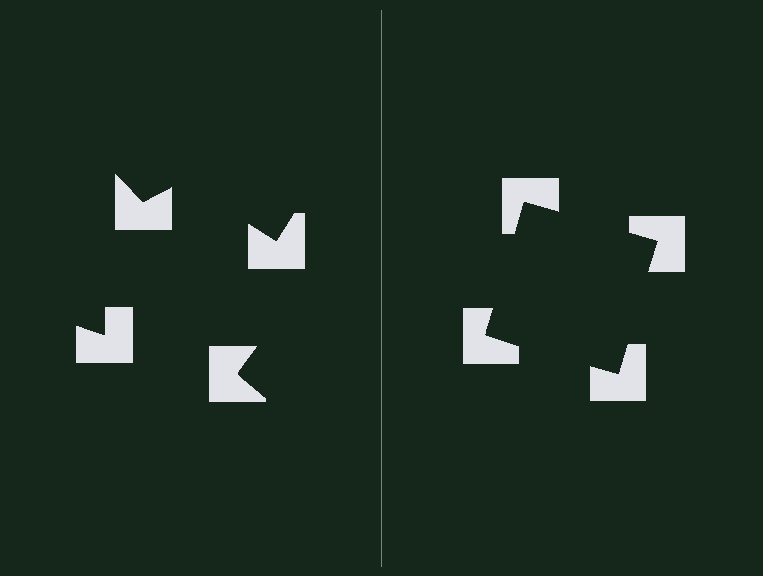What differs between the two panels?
The notched squares are positioned identically on both sides; only the wedge orientations differ. On the right they align to a square; on the left they are misaligned.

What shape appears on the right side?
An illusory square.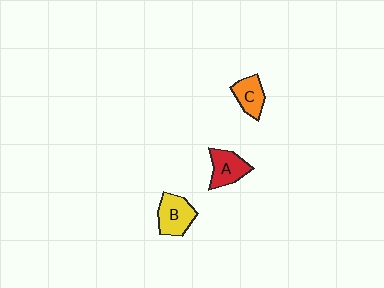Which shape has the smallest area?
Shape C (orange).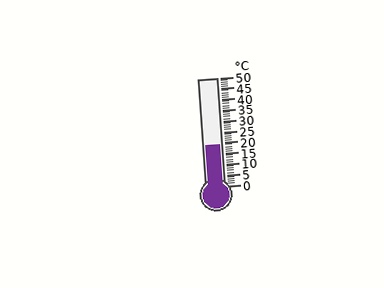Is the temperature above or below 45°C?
The temperature is below 45°C.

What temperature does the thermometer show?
The thermometer shows approximately 19°C.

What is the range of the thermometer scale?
The thermometer scale ranges from 0°C to 50°C.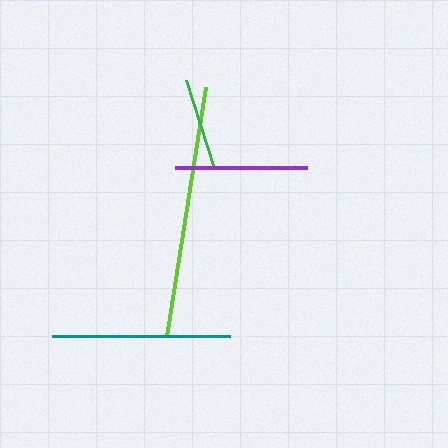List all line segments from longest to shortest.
From longest to shortest: lime, teal, purple, green.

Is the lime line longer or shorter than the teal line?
The lime line is longer than the teal line.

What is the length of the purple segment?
The purple segment is approximately 132 pixels long.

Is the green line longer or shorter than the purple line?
The purple line is longer than the green line.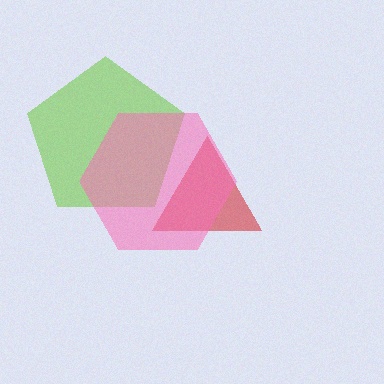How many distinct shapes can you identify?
There are 3 distinct shapes: a lime pentagon, a red triangle, a pink hexagon.